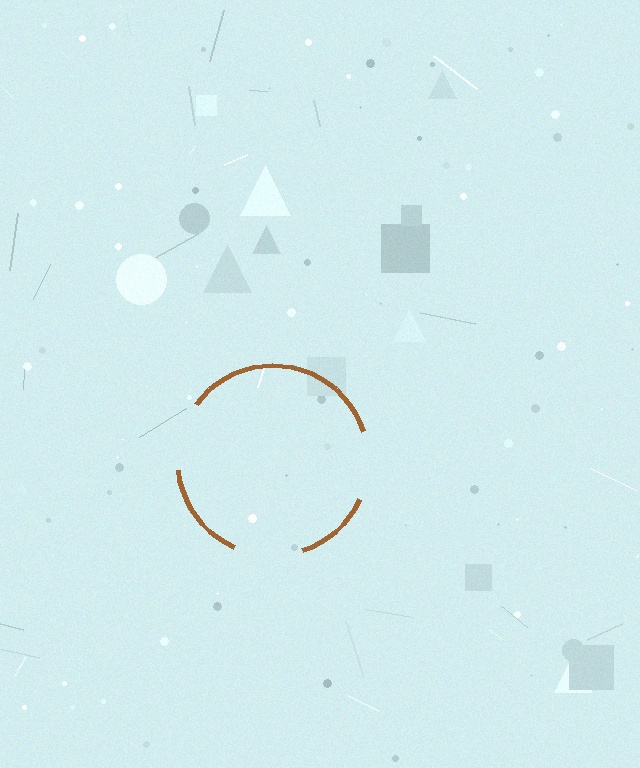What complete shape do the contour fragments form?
The contour fragments form a circle.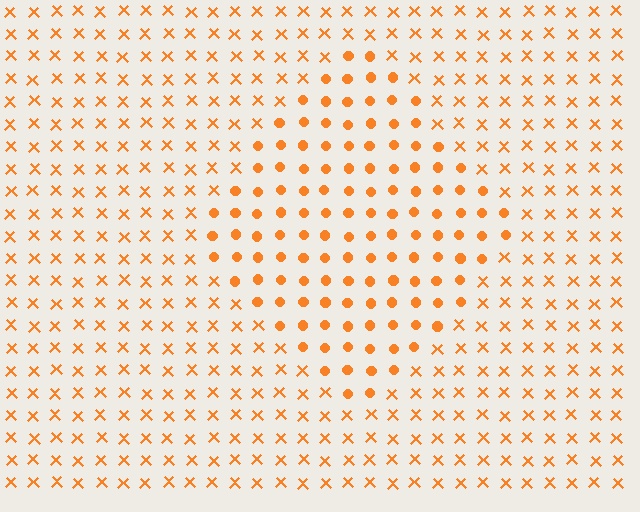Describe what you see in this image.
The image is filled with small orange elements arranged in a uniform grid. A diamond-shaped region contains circles, while the surrounding area contains X marks. The boundary is defined purely by the change in element shape.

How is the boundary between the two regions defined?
The boundary is defined by a change in element shape: circles inside vs. X marks outside. All elements share the same color and spacing.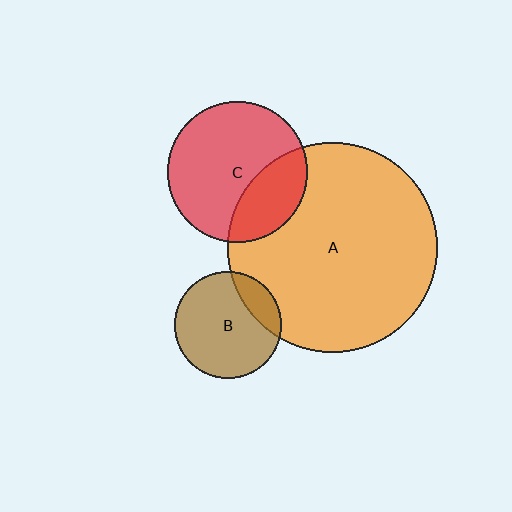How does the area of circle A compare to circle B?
Approximately 3.8 times.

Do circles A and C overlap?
Yes.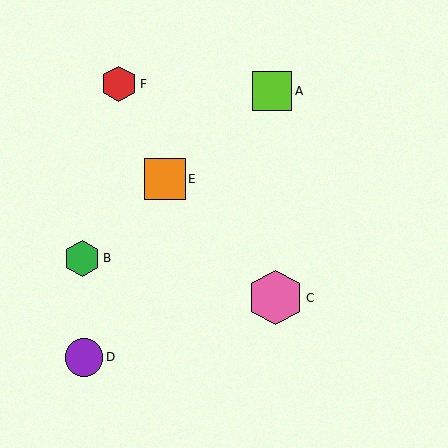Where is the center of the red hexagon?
The center of the red hexagon is at (119, 84).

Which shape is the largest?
The pink hexagon (labeled C) is the largest.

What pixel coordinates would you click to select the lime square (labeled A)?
Click at (272, 91) to select the lime square A.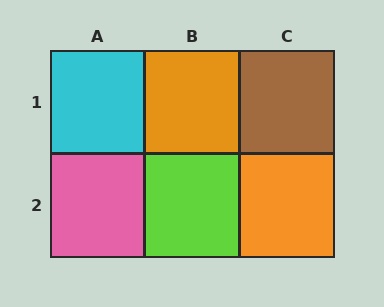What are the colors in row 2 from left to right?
Pink, lime, orange.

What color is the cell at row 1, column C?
Brown.